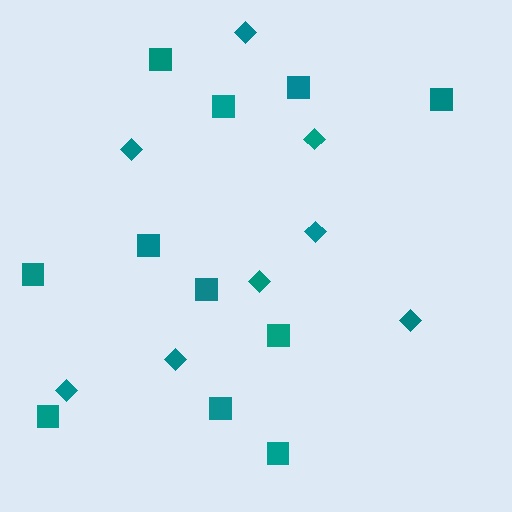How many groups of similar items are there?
There are 2 groups: one group of squares (11) and one group of diamonds (8).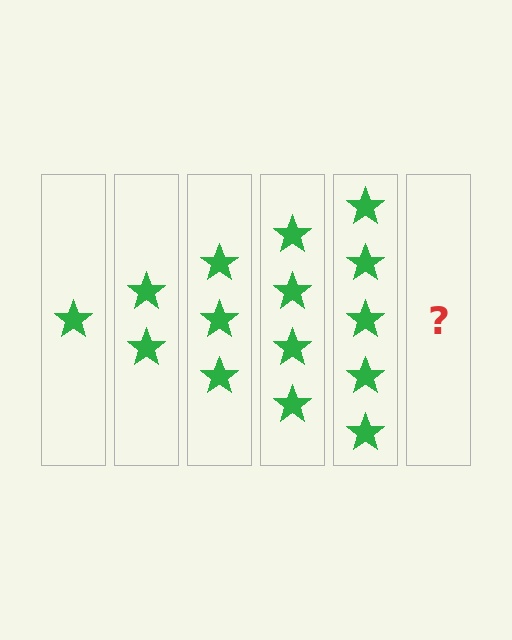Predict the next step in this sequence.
The next step is 6 stars.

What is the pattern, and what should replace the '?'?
The pattern is that each step adds one more star. The '?' should be 6 stars.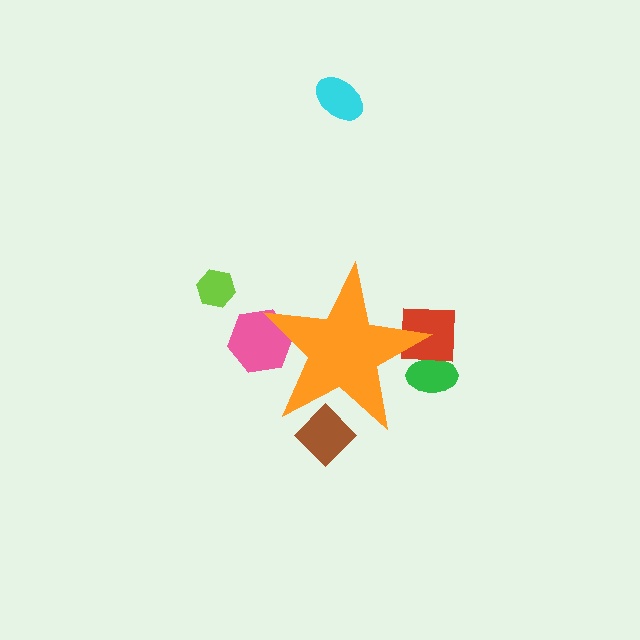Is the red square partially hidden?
Yes, the red square is partially hidden behind the orange star.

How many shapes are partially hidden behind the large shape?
4 shapes are partially hidden.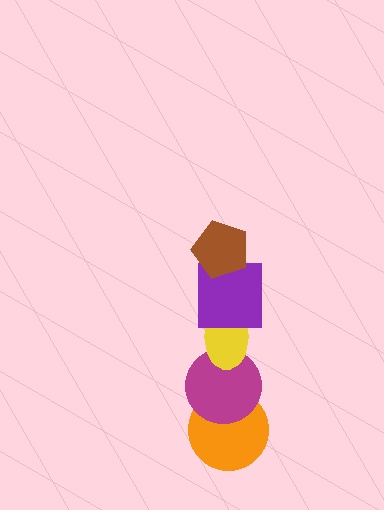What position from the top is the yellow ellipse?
The yellow ellipse is 3rd from the top.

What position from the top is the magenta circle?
The magenta circle is 4th from the top.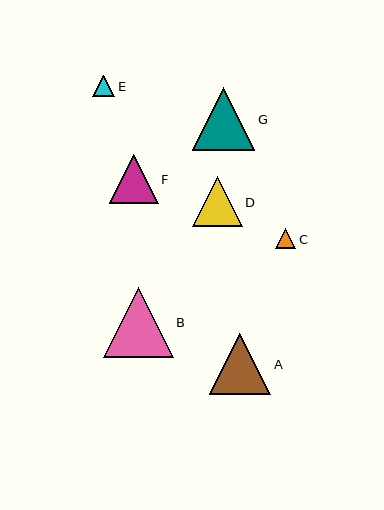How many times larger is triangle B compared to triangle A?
Triangle B is approximately 1.1 times the size of triangle A.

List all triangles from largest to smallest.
From largest to smallest: B, G, A, D, F, E, C.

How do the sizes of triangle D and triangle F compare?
Triangle D and triangle F are approximately the same size.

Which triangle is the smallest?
Triangle C is the smallest with a size of approximately 21 pixels.